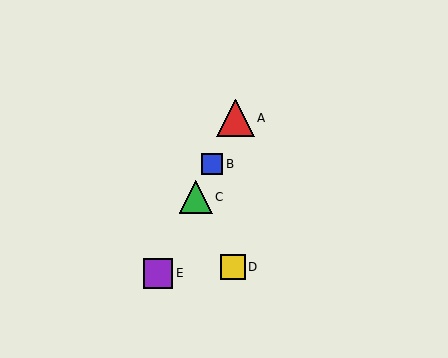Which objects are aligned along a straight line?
Objects A, B, C, E are aligned along a straight line.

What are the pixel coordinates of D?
Object D is at (233, 267).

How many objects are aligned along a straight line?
4 objects (A, B, C, E) are aligned along a straight line.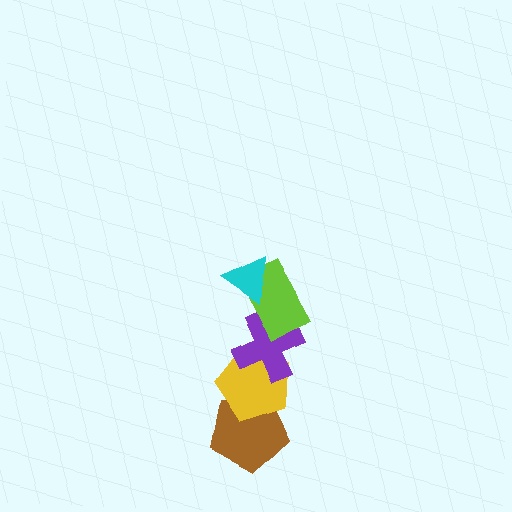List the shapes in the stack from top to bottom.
From top to bottom: the cyan triangle, the lime rectangle, the purple cross, the yellow pentagon, the brown pentagon.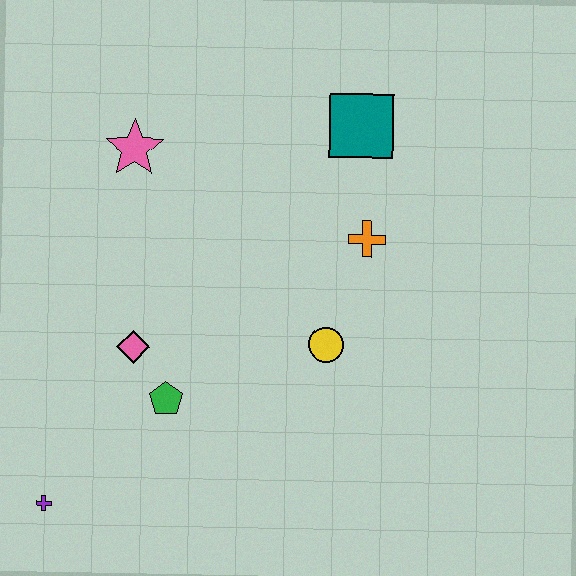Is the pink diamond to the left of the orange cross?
Yes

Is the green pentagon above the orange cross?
No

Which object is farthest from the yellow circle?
The purple cross is farthest from the yellow circle.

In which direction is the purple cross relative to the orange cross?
The purple cross is to the left of the orange cross.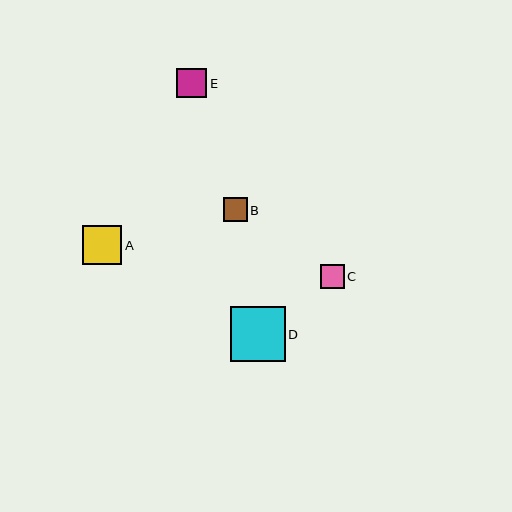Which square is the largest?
Square D is the largest with a size of approximately 55 pixels.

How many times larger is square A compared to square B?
Square A is approximately 1.6 times the size of square B.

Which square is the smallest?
Square B is the smallest with a size of approximately 24 pixels.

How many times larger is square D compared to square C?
Square D is approximately 2.3 times the size of square C.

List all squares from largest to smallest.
From largest to smallest: D, A, E, C, B.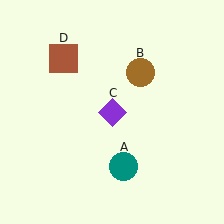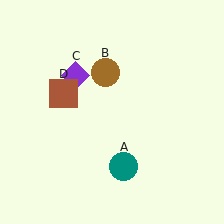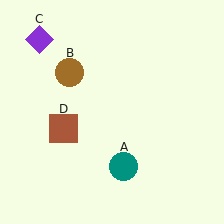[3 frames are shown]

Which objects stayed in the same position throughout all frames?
Teal circle (object A) remained stationary.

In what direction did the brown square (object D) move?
The brown square (object D) moved down.